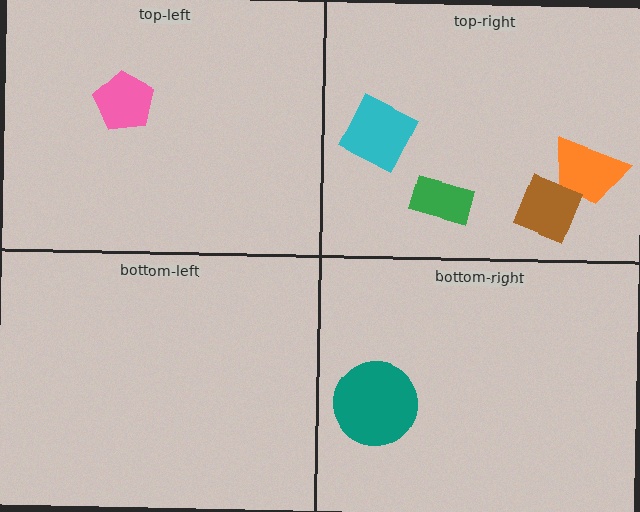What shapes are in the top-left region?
The pink pentagon.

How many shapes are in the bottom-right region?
1.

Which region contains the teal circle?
The bottom-right region.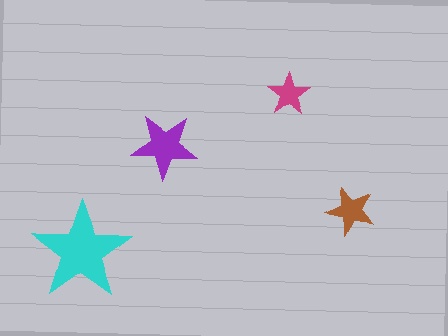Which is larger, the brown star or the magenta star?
The brown one.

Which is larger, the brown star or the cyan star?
The cyan one.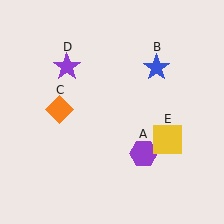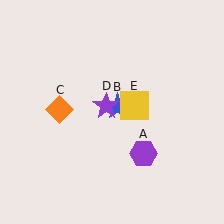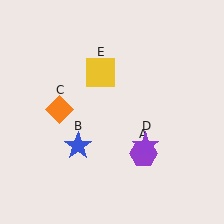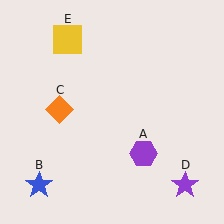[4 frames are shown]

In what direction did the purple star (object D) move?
The purple star (object D) moved down and to the right.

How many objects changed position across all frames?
3 objects changed position: blue star (object B), purple star (object D), yellow square (object E).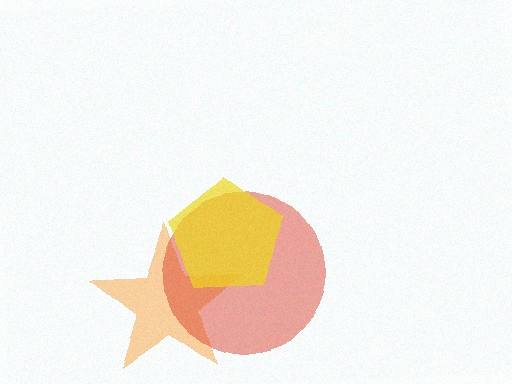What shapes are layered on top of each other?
The layered shapes are: an orange star, a red circle, a yellow pentagon.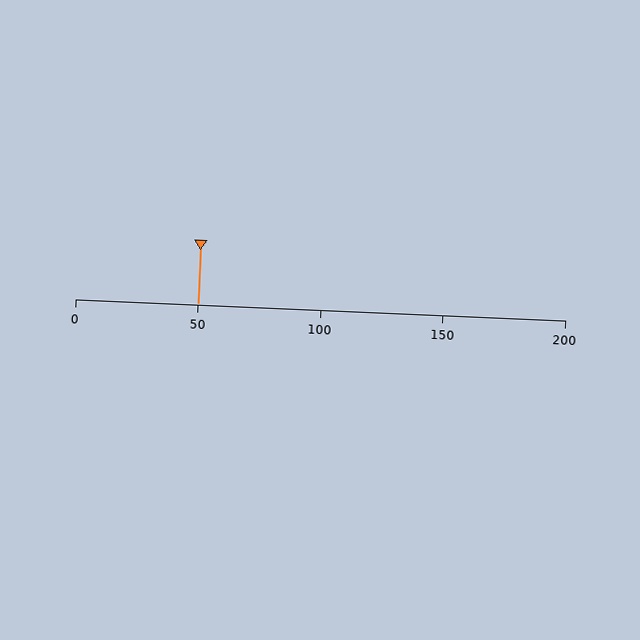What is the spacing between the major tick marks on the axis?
The major ticks are spaced 50 apart.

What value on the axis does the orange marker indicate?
The marker indicates approximately 50.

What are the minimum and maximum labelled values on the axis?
The axis runs from 0 to 200.